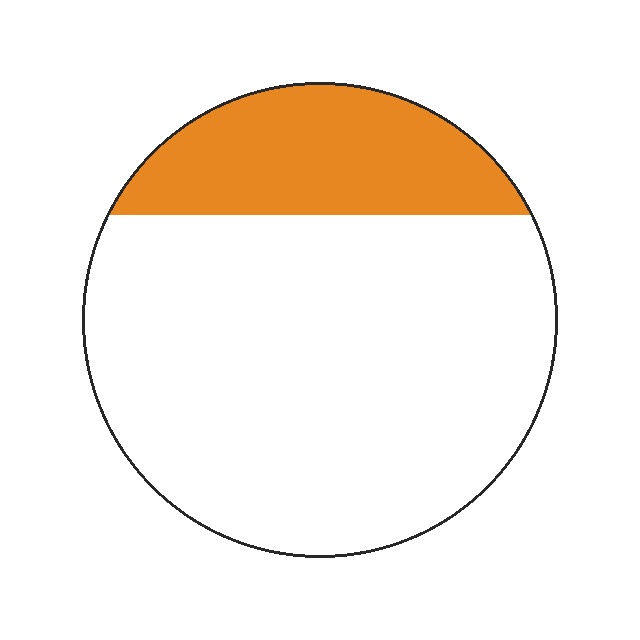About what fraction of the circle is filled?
About one quarter (1/4).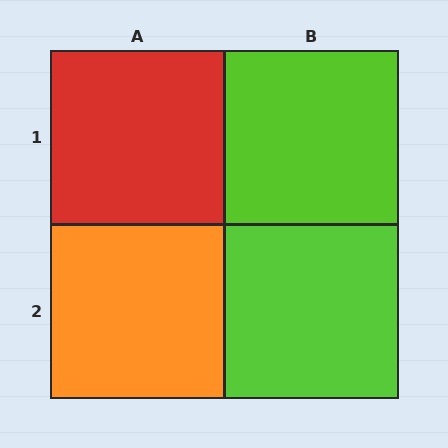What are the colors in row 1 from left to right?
Red, lime.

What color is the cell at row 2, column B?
Lime.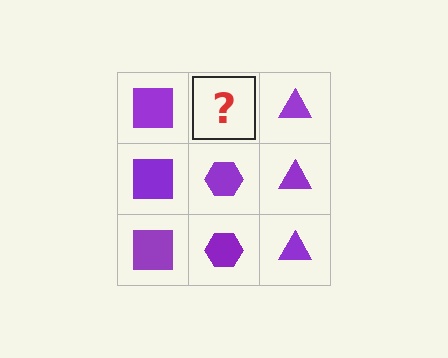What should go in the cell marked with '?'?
The missing cell should contain a purple hexagon.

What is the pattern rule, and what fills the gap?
The rule is that each column has a consistent shape. The gap should be filled with a purple hexagon.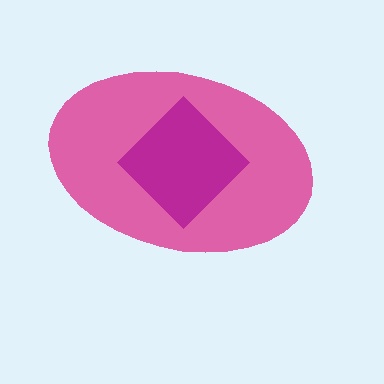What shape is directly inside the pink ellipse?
The magenta diamond.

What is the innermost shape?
The magenta diamond.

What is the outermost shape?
The pink ellipse.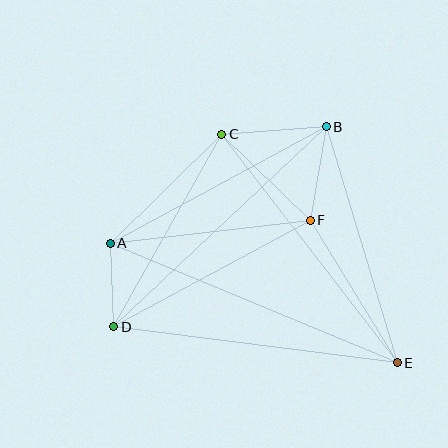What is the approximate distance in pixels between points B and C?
The distance between B and C is approximately 105 pixels.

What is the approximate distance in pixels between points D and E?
The distance between D and E is approximately 286 pixels.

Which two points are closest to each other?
Points A and D are closest to each other.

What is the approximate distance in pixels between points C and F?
The distance between C and F is approximately 123 pixels.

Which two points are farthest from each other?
Points A and E are farthest from each other.